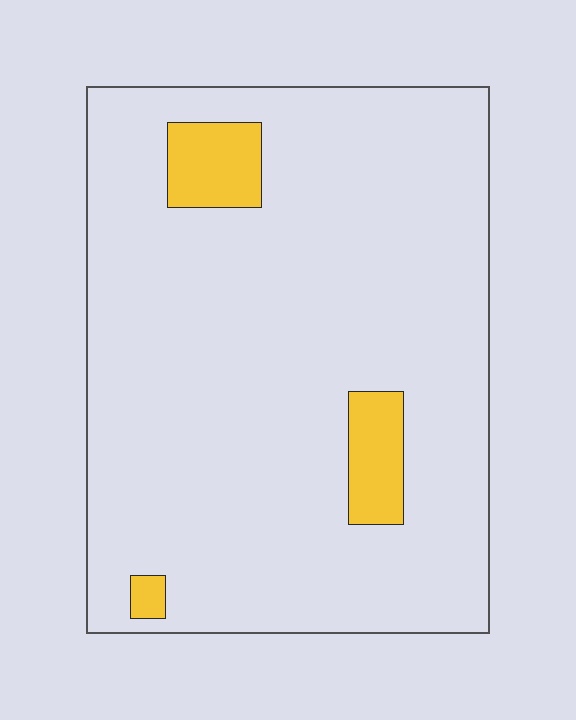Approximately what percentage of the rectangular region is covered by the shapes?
Approximately 10%.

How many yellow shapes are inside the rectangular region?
3.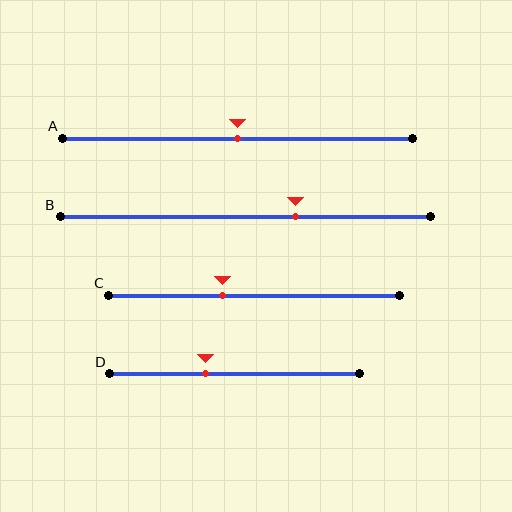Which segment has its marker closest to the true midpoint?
Segment A has its marker closest to the true midpoint.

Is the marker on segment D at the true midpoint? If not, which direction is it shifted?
No, the marker on segment D is shifted to the left by about 12% of the segment length.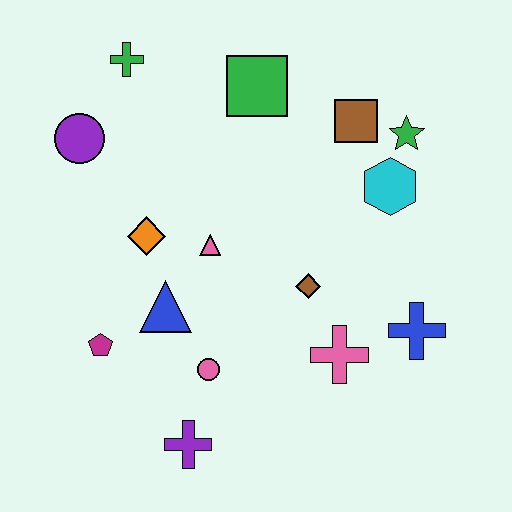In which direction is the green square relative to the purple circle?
The green square is to the right of the purple circle.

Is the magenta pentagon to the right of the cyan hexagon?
No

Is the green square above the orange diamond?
Yes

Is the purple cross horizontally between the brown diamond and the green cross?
Yes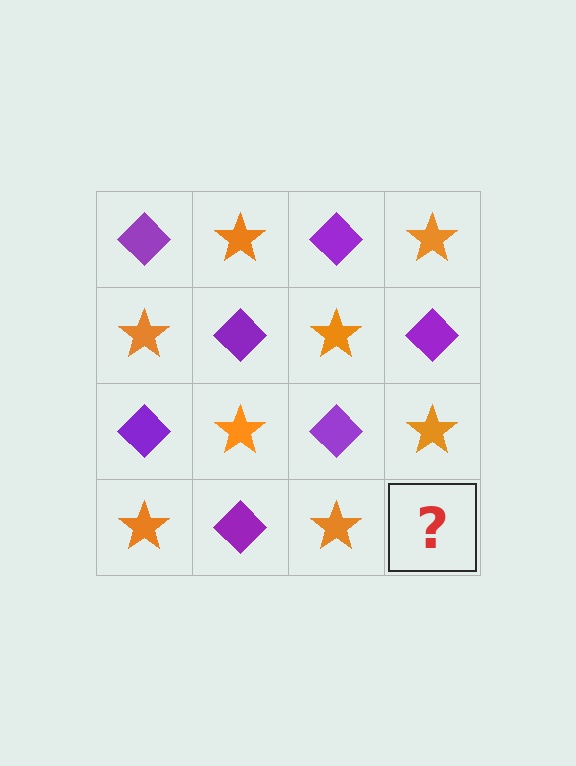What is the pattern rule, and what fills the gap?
The rule is that it alternates purple diamond and orange star in a checkerboard pattern. The gap should be filled with a purple diamond.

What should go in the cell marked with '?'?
The missing cell should contain a purple diamond.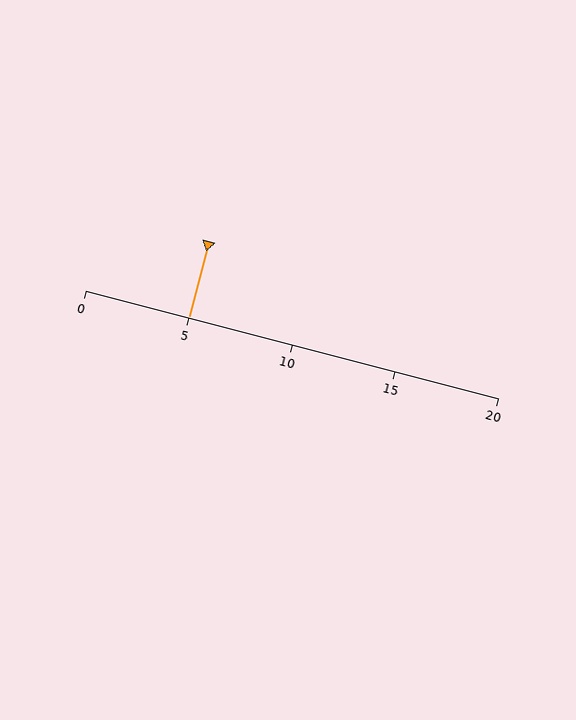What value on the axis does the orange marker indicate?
The marker indicates approximately 5.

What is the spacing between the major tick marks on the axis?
The major ticks are spaced 5 apart.